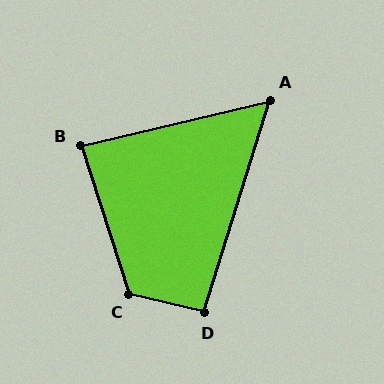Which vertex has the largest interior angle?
C, at approximately 121 degrees.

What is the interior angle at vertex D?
Approximately 94 degrees (approximately right).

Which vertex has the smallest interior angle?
A, at approximately 59 degrees.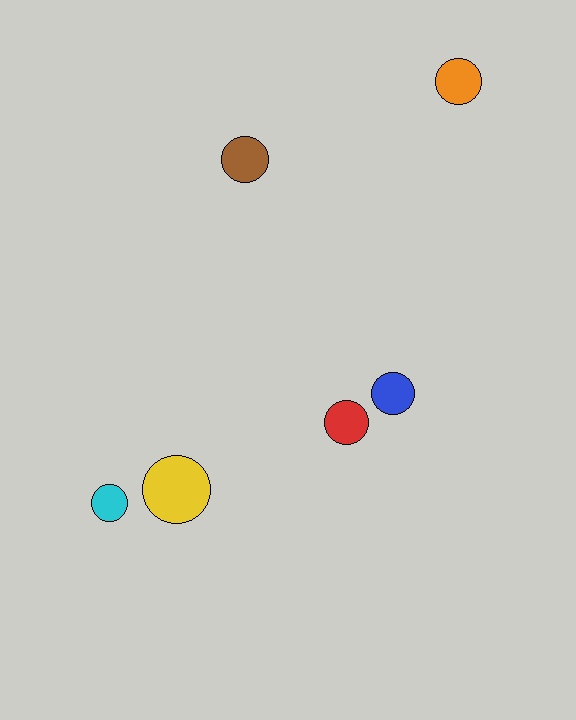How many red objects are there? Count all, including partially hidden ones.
There is 1 red object.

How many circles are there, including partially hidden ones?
There are 6 circles.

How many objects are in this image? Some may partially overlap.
There are 6 objects.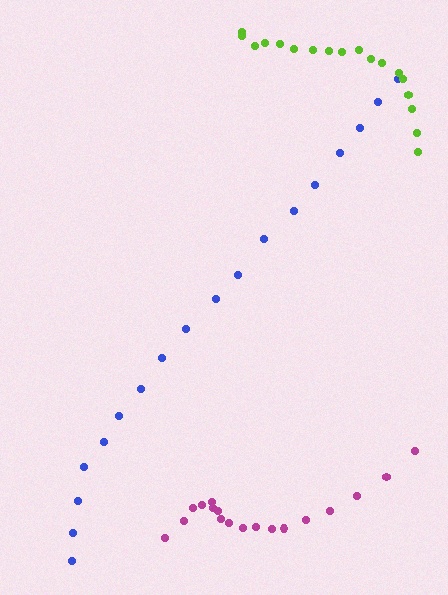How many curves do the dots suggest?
There are 3 distinct paths.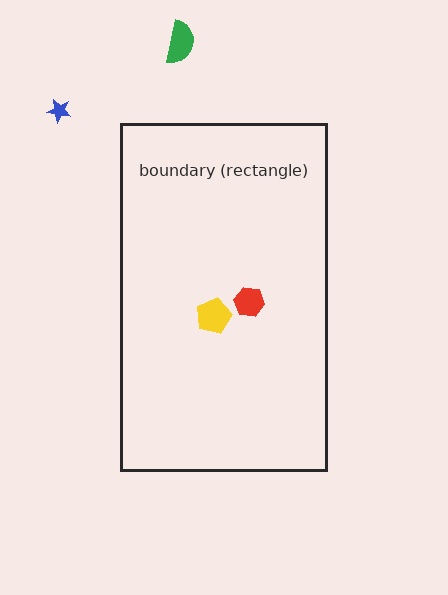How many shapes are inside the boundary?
2 inside, 2 outside.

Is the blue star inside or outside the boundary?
Outside.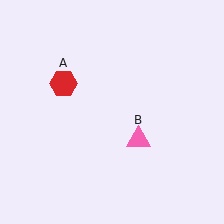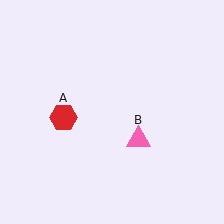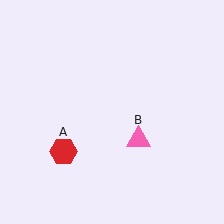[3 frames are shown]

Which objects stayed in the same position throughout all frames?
Pink triangle (object B) remained stationary.